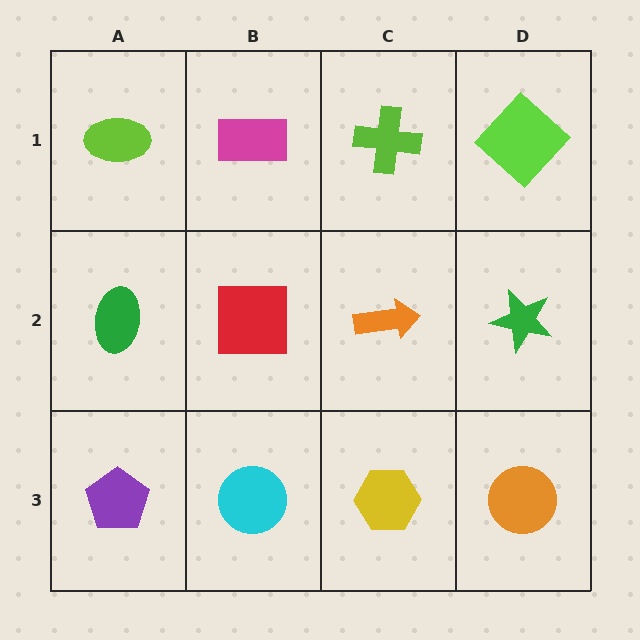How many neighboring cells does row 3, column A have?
2.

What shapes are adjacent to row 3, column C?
An orange arrow (row 2, column C), a cyan circle (row 3, column B), an orange circle (row 3, column D).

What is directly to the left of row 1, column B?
A lime ellipse.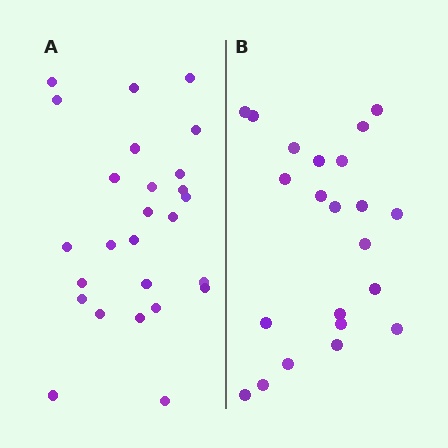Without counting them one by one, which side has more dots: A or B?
Region A (the left region) has more dots.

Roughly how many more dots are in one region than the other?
Region A has about 4 more dots than region B.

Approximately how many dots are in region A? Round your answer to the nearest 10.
About 30 dots. (The exact count is 26, which rounds to 30.)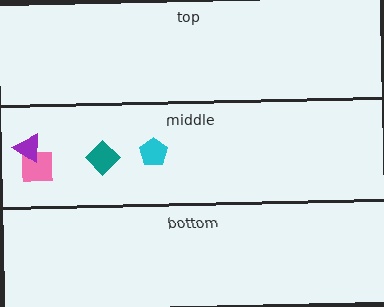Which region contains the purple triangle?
The middle region.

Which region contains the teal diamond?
The middle region.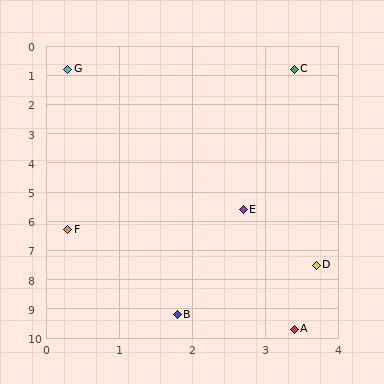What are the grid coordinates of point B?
Point B is at approximately (1.8, 9.2).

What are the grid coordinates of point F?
Point F is at approximately (0.3, 6.3).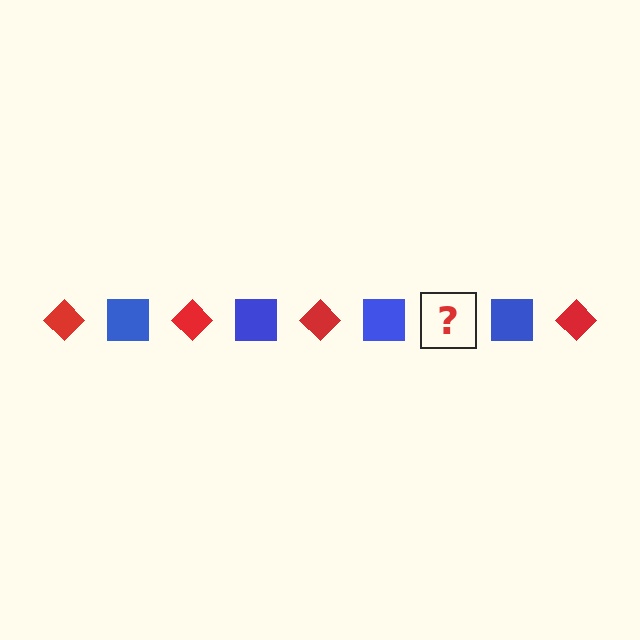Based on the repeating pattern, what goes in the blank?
The blank should be a red diamond.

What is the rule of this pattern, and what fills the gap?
The rule is that the pattern alternates between red diamond and blue square. The gap should be filled with a red diamond.